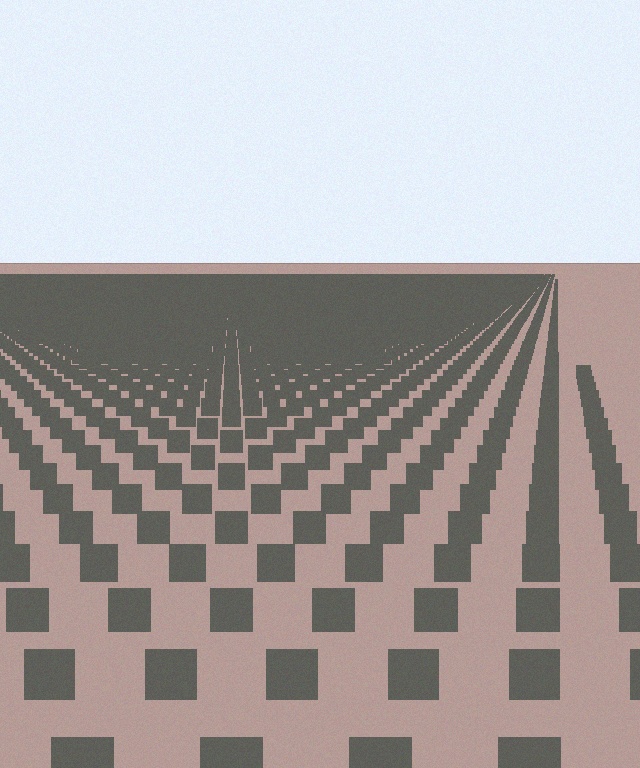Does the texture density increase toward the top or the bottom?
Density increases toward the top.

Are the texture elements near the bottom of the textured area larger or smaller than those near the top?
Larger. Near the bottom, elements are closer to the viewer and appear at a bigger on-screen size.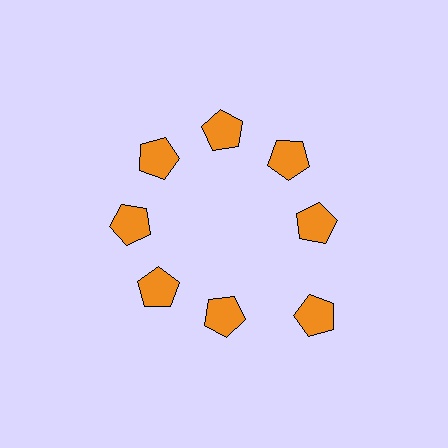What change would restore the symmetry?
The symmetry would be restored by moving it inward, back onto the ring so that all 8 pentagons sit at equal angles and equal distance from the center.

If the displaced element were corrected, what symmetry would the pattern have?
It would have 8-fold rotational symmetry — the pattern would map onto itself every 45 degrees.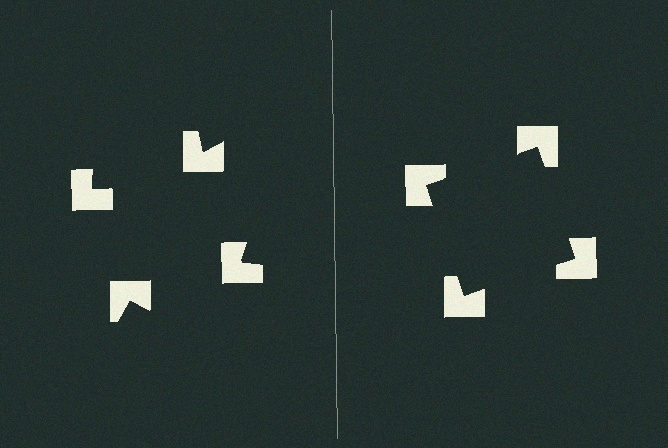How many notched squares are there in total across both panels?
8 — 4 on each side.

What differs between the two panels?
The notched squares are positioned identically on both sides; only the wedge orientations differ. On the right they align to a square; on the left they are misaligned.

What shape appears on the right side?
An illusory square.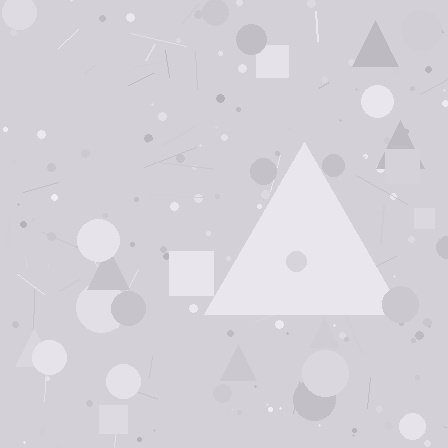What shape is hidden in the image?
A triangle is hidden in the image.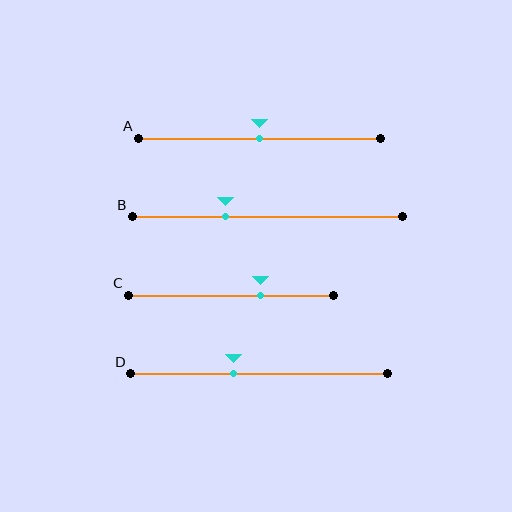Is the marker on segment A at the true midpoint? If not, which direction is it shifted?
Yes, the marker on segment A is at the true midpoint.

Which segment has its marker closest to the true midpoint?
Segment A has its marker closest to the true midpoint.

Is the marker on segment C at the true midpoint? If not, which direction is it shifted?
No, the marker on segment C is shifted to the right by about 14% of the segment length.